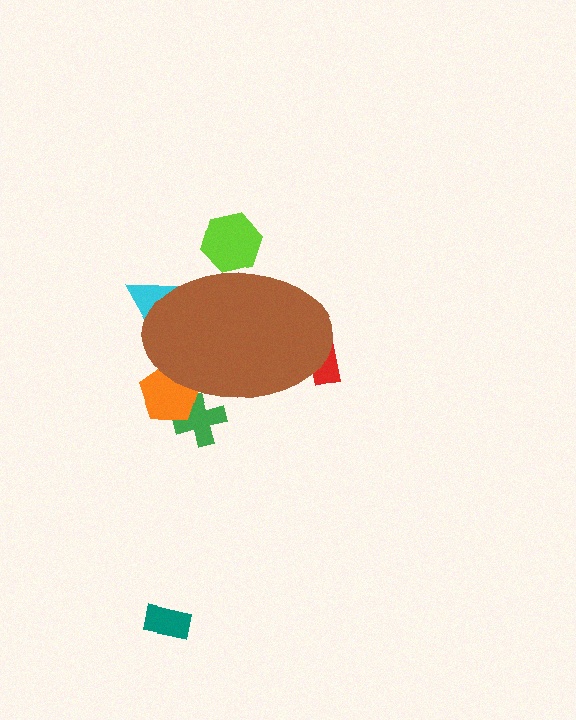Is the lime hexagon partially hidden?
Yes, the lime hexagon is partially hidden behind the brown ellipse.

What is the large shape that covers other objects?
A brown ellipse.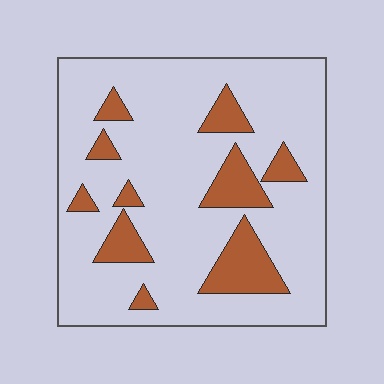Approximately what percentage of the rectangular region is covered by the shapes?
Approximately 20%.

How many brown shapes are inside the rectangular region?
10.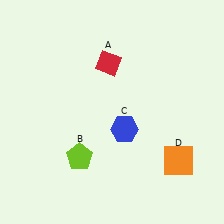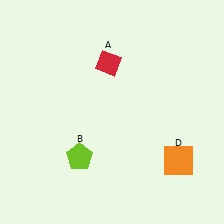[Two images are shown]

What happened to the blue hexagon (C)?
The blue hexagon (C) was removed in Image 2. It was in the bottom-right area of Image 1.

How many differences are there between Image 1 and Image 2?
There is 1 difference between the two images.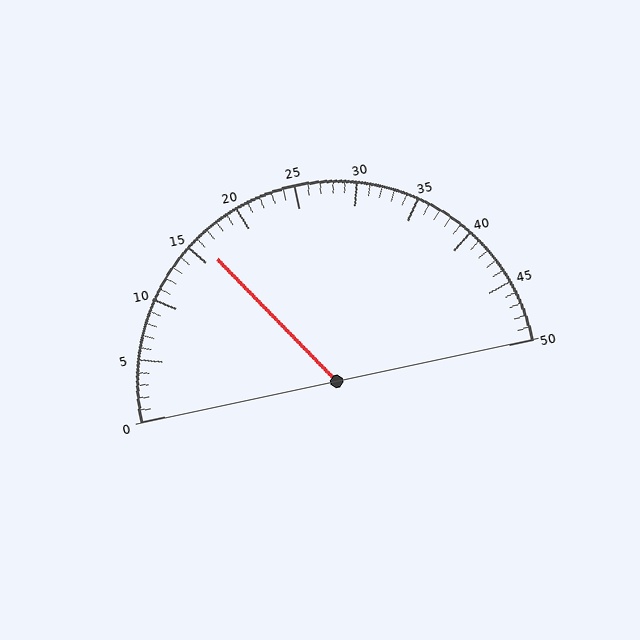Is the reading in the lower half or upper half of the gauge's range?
The reading is in the lower half of the range (0 to 50).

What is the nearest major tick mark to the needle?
The nearest major tick mark is 15.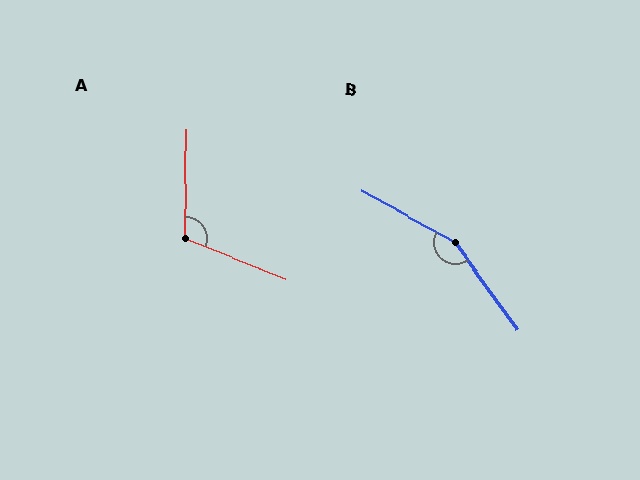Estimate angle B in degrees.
Approximately 154 degrees.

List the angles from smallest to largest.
A (112°), B (154°).